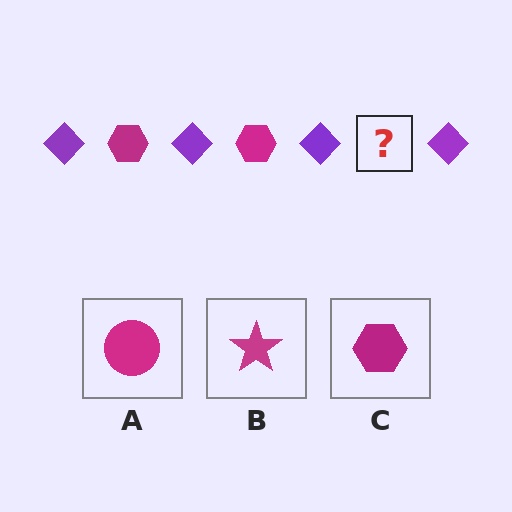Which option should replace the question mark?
Option C.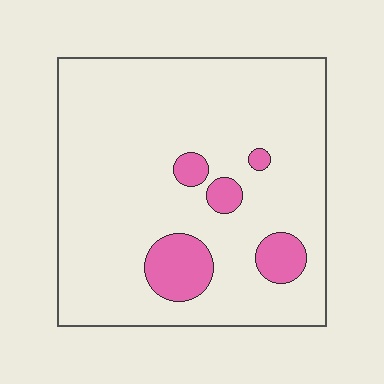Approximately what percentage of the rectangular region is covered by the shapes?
Approximately 10%.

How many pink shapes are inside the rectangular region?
5.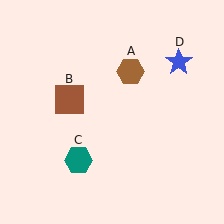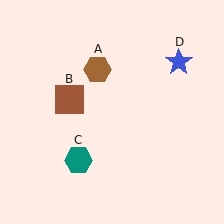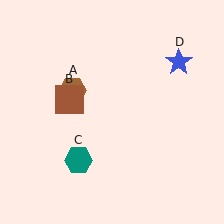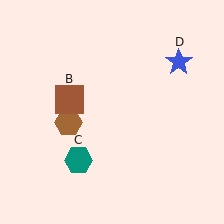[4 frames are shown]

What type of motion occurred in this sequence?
The brown hexagon (object A) rotated counterclockwise around the center of the scene.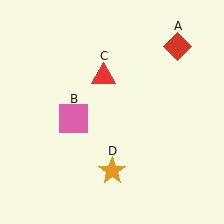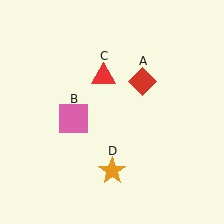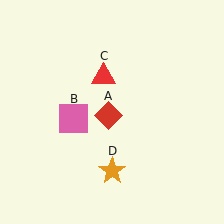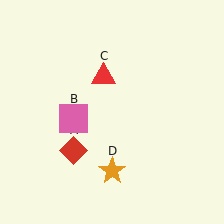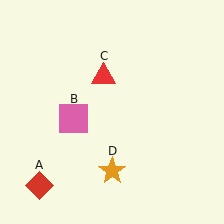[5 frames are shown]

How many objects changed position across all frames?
1 object changed position: red diamond (object A).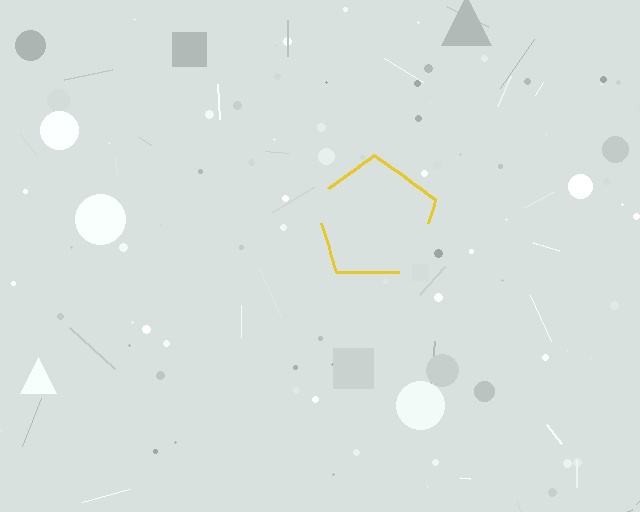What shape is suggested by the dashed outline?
The dashed outline suggests a pentagon.